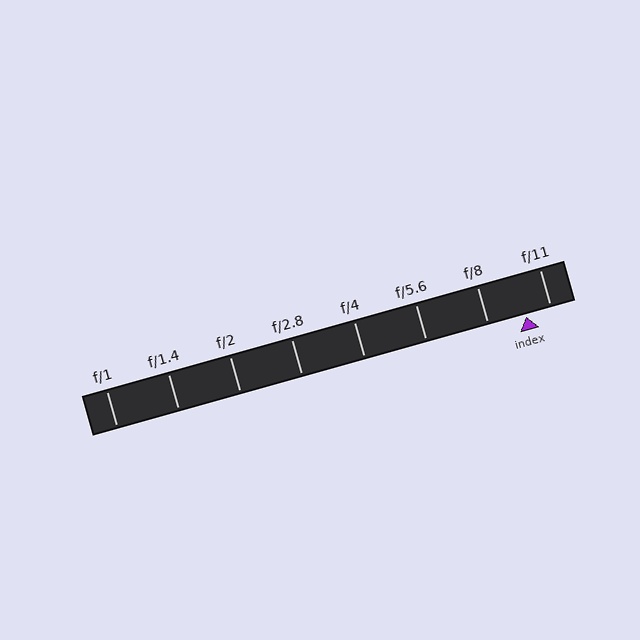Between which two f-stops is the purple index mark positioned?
The index mark is between f/8 and f/11.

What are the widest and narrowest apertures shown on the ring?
The widest aperture shown is f/1 and the narrowest is f/11.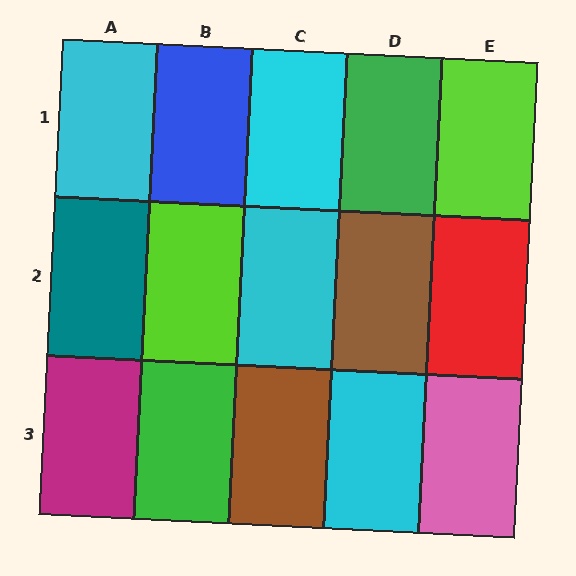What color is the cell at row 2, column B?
Lime.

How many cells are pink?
1 cell is pink.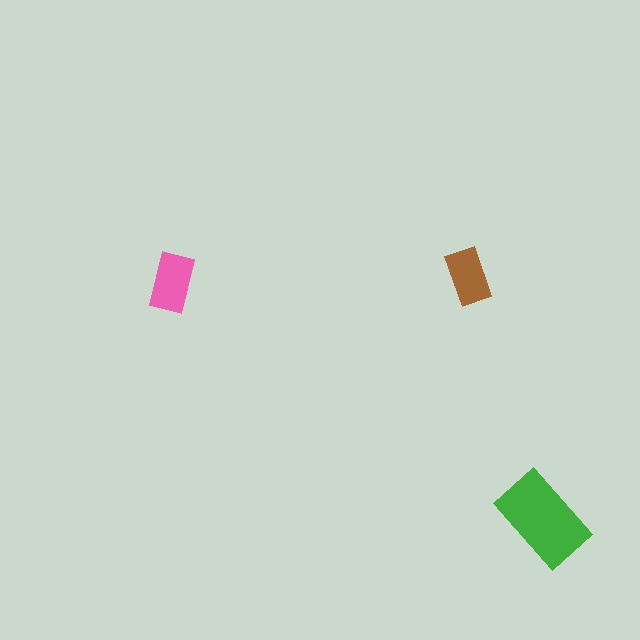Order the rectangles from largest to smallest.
the green one, the pink one, the brown one.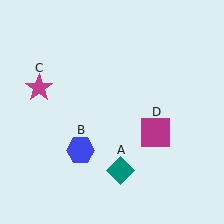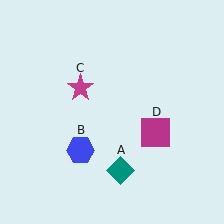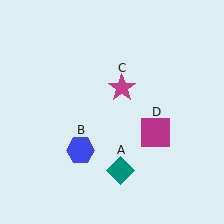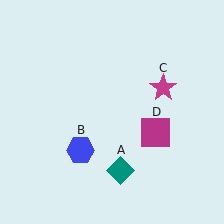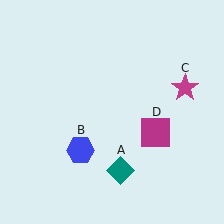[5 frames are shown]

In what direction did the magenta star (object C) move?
The magenta star (object C) moved right.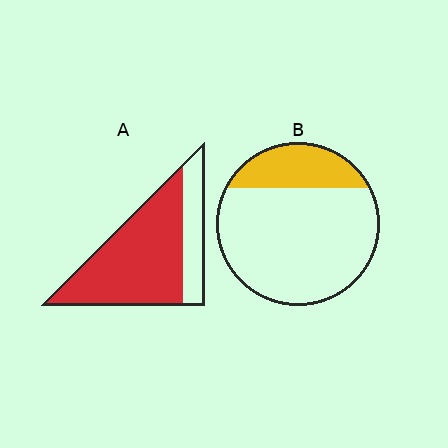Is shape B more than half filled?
No.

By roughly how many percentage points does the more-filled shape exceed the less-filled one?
By roughly 50 percentage points (A over B).